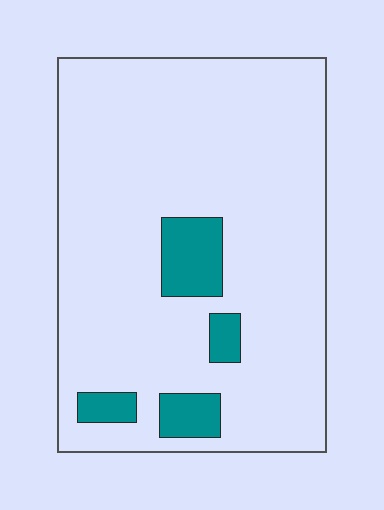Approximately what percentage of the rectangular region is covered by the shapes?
Approximately 10%.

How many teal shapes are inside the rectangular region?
4.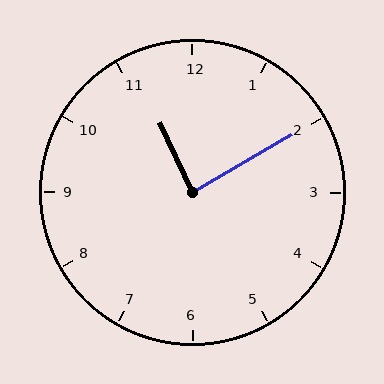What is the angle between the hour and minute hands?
Approximately 85 degrees.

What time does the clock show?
11:10.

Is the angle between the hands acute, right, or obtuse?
It is right.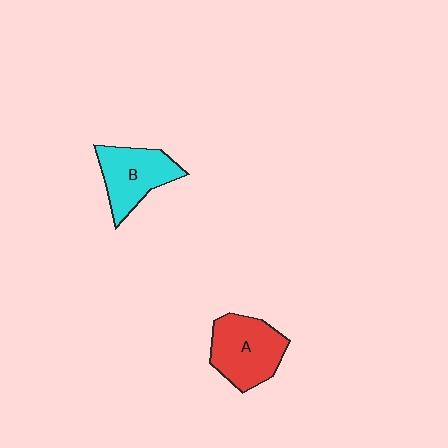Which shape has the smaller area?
Shape B (cyan).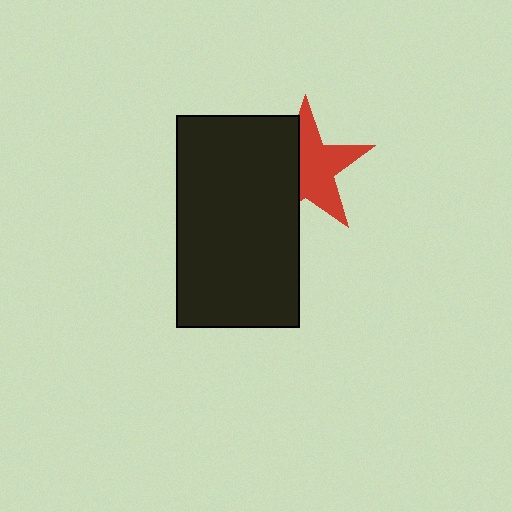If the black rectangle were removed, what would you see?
You would see the complete red star.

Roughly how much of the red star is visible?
About half of it is visible (roughly 59%).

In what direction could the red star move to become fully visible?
The red star could move right. That would shift it out from behind the black rectangle entirely.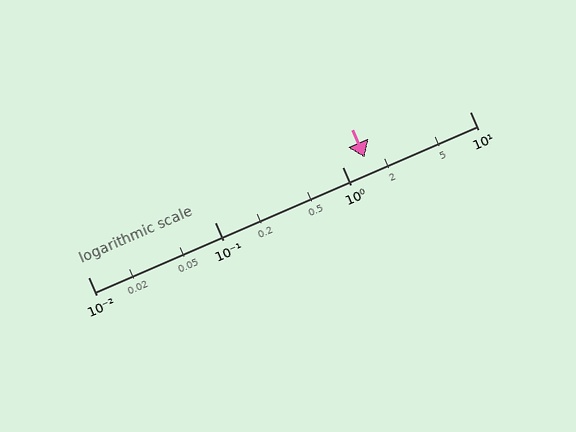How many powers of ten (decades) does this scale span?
The scale spans 3 decades, from 0.01 to 10.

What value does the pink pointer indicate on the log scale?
The pointer indicates approximately 1.5.